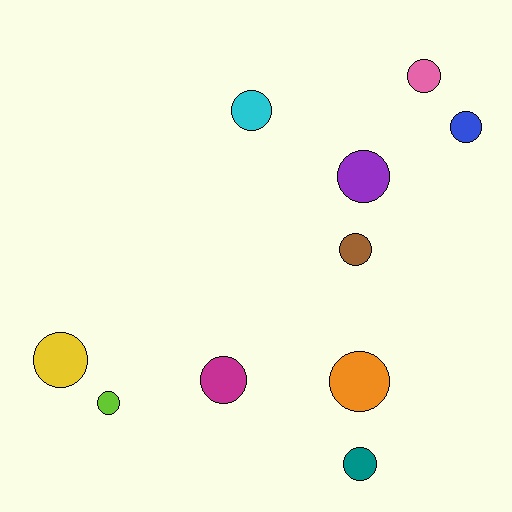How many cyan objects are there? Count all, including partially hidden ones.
There is 1 cyan object.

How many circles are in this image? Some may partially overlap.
There are 10 circles.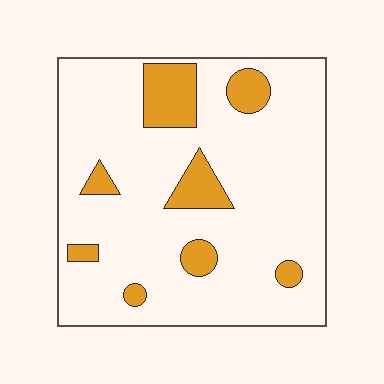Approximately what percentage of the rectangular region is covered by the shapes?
Approximately 15%.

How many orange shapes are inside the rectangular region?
8.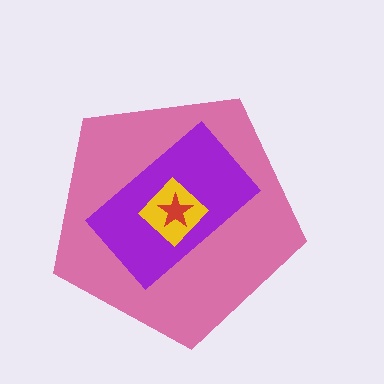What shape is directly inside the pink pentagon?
The purple rectangle.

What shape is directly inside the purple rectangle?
The yellow diamond.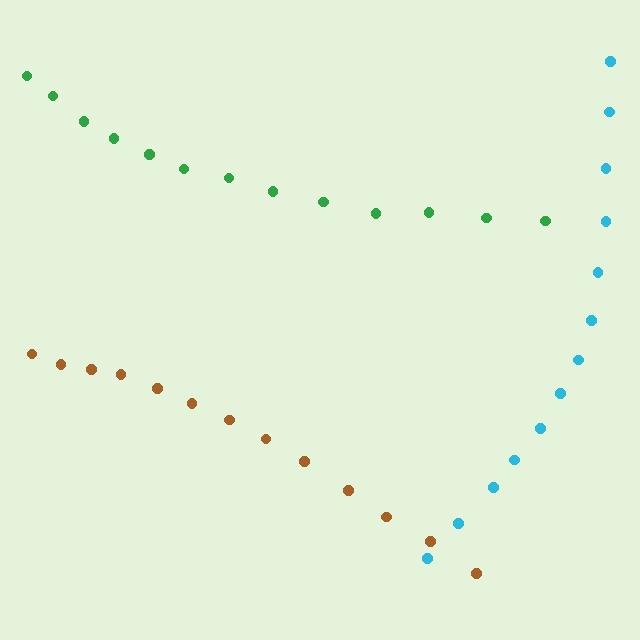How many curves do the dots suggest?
There are 3 distinct paths.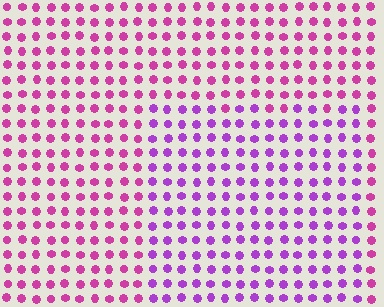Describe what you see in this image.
The image is filled with small magenta elements in a uniform arrangement. A rectangle-shaped region is visible where the elements are tinted to a slightly different hue, forming a subtle color boundary.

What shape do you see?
I see a rectangle.